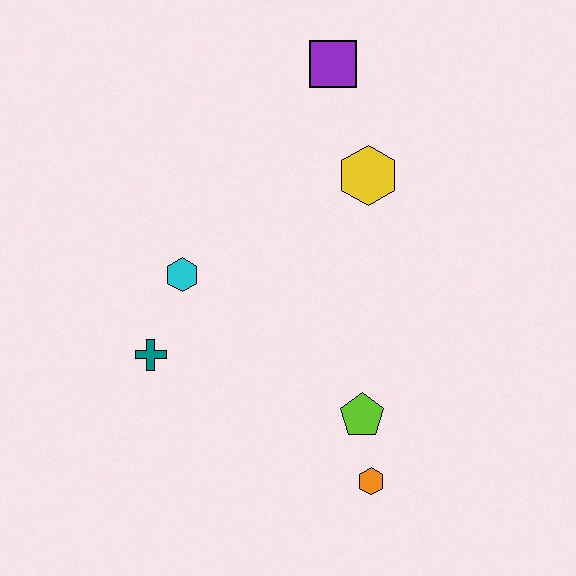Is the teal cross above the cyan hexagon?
No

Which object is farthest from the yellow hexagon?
The orange hexagon is farthest from the yellow hexagon.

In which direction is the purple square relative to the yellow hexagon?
The purple square is above the yellow hexagon.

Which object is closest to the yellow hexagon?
The purple square is closest to the yellow hexagon.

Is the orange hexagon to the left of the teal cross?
No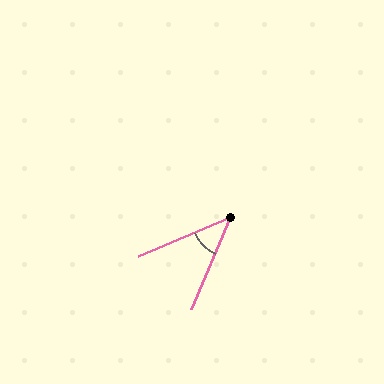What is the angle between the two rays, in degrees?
Approximately 44 degrees.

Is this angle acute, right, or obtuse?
It is acute.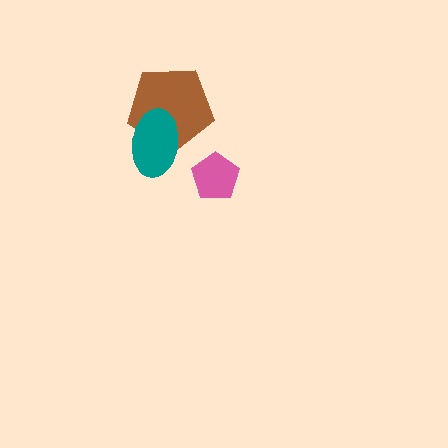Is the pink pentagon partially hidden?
No, no other shape covers it.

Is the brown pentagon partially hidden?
Yes, it is partially covered by another shape.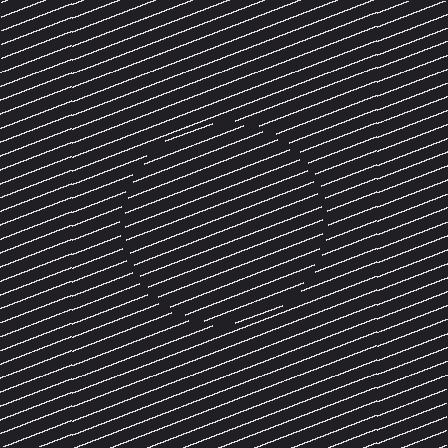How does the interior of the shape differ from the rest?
The interior of the shape contains the same grating, shifted by half a period — the contour is defined by the phase discontinuity where line-ends from the inner and outer gratings abut.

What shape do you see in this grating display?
An illusory circle. The interior of the shape contains the same grating, shifted by half a period — the contour is defined by the phase discontinuity where line-ends from the inner and outer gratings abut.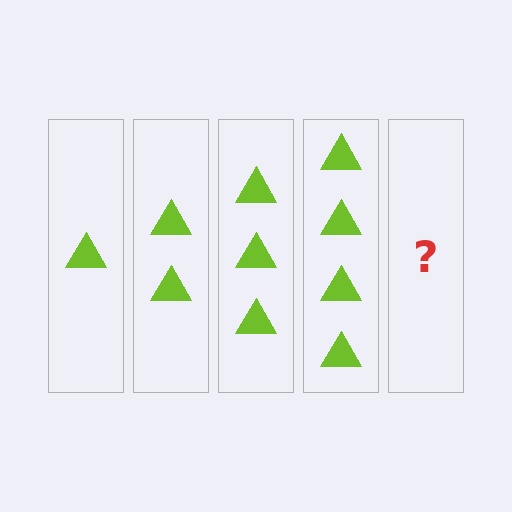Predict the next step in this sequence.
The next step is 5 triangles.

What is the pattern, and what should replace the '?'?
The pattern is that each step adds one more triangle. The '?' should be 5 triangles.